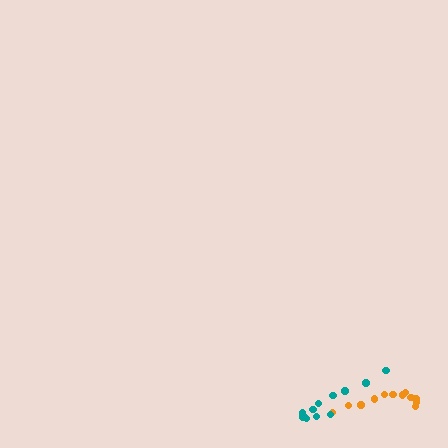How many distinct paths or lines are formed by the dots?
There are 2 distinct paths.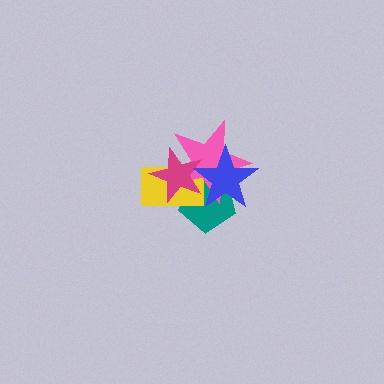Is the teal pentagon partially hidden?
Yes, it is partially covered by another shape.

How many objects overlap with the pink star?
4 objects overlap with the pink star.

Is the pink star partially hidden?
Yes, it is partially covered by another shape.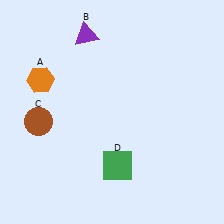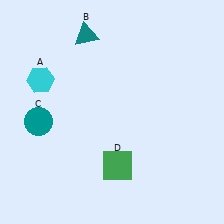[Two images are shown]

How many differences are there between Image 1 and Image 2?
There are 3 differences between the two images.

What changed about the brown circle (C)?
In Image 1, C is brown. In Image 2, it changed to teal.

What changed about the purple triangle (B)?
In Image 1, B is purple. In Image 2, it changed to teal.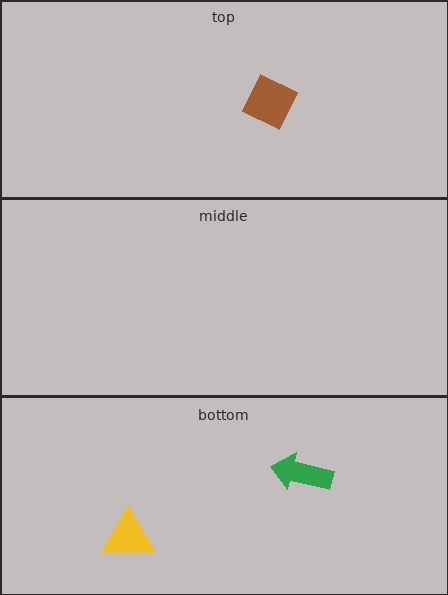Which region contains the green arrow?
The bottom region.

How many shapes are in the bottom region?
2.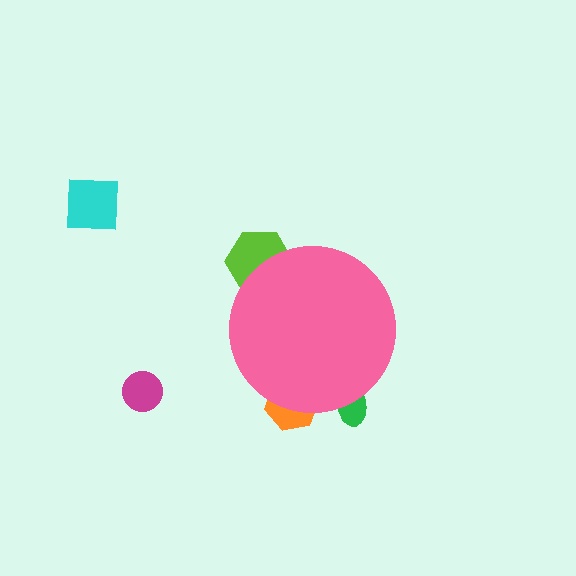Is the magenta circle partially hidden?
No, the magenta circle is fully visible.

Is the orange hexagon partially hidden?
Yes, the orange hexagon is partially hidden behind the pink circle.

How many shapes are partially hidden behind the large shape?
3 shapes are partially hidden.